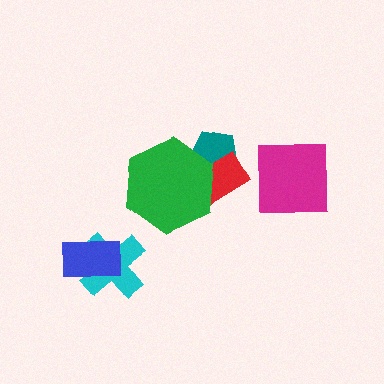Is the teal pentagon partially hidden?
Yes, it is partially covered by another shape.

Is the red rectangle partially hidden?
Yes, it is partially covered by another shape.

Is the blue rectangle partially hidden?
No, no other shape covers it.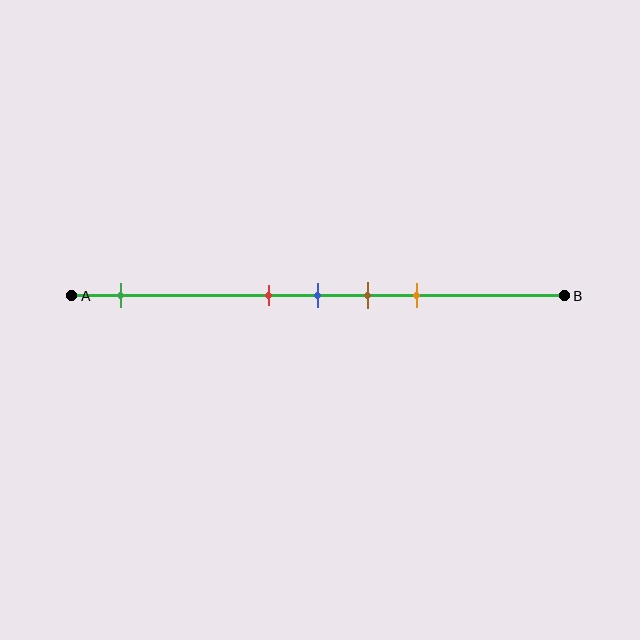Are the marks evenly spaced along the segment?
No, the marks are not evenly spaced.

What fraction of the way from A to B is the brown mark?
The brown mark is approximately 60% (0.6) of the way from A to B.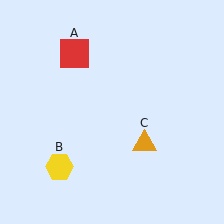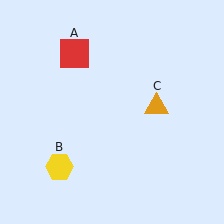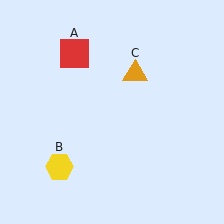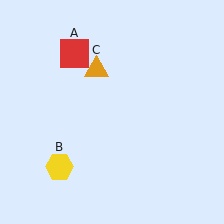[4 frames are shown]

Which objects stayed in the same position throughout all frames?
Red square (object A) and yellow hexagon (object B) remained stationary.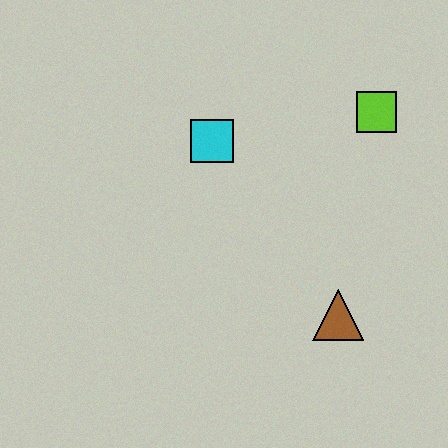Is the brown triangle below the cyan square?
Yes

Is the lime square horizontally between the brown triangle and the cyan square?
No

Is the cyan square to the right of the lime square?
No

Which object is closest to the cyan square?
The lime square is closest to the cyan square.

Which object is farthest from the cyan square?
The brown triangle is farthest from the cyan square.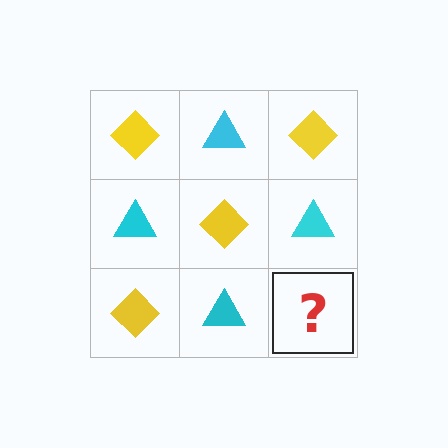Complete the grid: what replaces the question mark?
The question mark should be replaced with a yellow diamond.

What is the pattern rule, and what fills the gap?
The rule is that it alternates yellow diamond and cyan triangle in a checkerboard pattern. The gap should be filled with a yellow diamond.